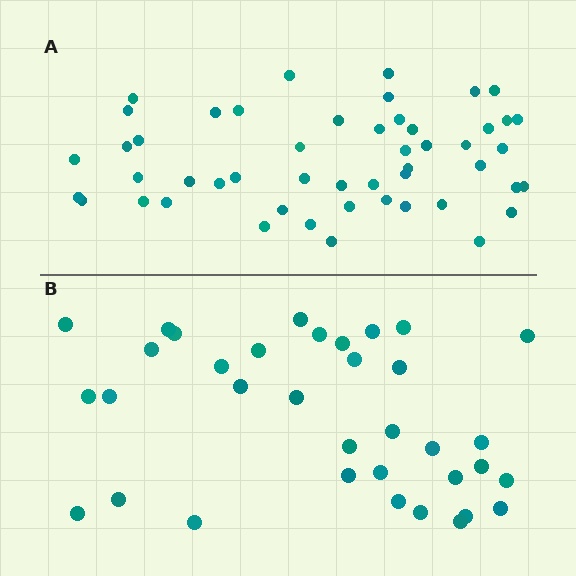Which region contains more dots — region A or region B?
Region A (the top region) has more dots.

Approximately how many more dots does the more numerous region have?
Region A has approximately 15 more dots than region B.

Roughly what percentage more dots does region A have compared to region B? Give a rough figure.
About 45% more.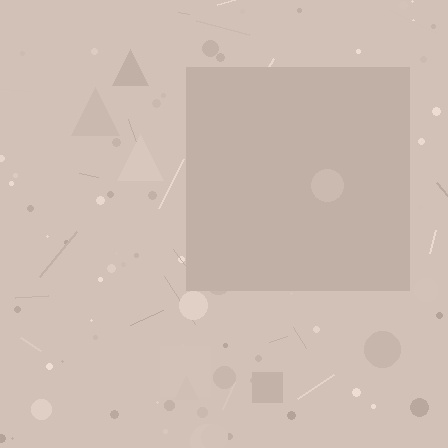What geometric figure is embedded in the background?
A square is embedded in the background.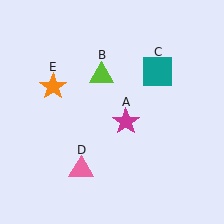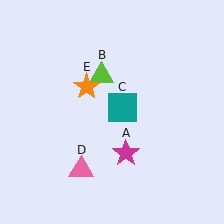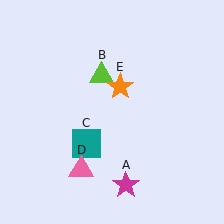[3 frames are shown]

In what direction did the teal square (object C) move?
The teal square (object C) moved down and to the left.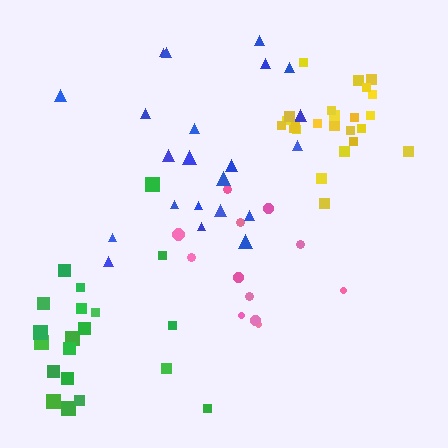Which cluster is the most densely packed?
Yellow.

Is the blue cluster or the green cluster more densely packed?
Blue.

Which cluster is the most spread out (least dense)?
Pink.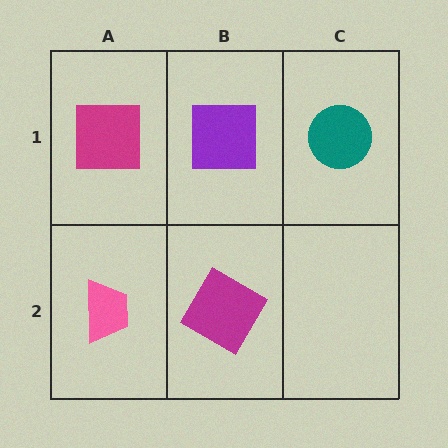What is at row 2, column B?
A magenta diamond.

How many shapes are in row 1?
3 shapes.